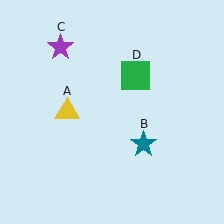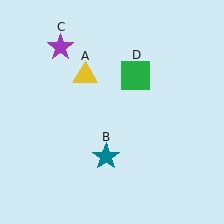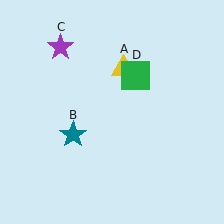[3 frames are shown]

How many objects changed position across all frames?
2 objects changed position: yellow triangle (object A), teal star (object B).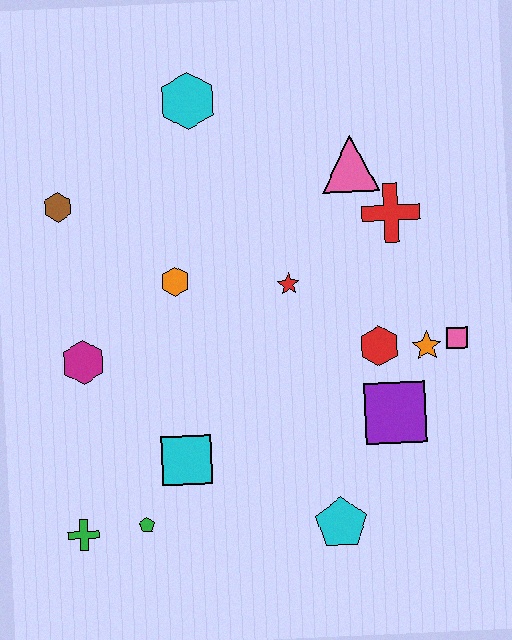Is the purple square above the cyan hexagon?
No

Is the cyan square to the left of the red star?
Yes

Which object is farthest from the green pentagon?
The cyan hexagon is farthest from the green pentagon.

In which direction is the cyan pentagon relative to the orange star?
The cyan pentagon is below the orange star.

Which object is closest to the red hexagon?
The orange star is closest to the red hexagon.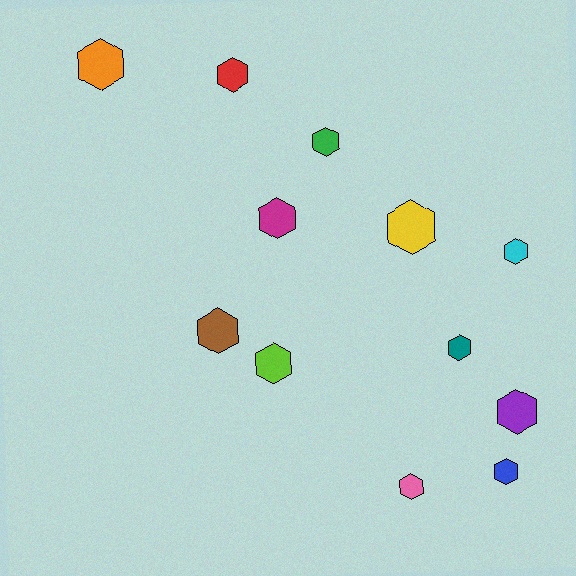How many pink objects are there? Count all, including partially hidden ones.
There is 1 pink object.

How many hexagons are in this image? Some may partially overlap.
There are 12 hexagons.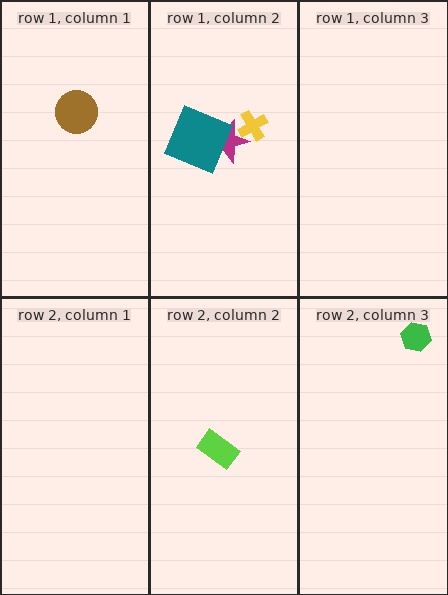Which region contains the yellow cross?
The row 1, column 2 region.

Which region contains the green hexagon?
The row 2, column 3 region.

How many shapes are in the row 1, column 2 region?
3.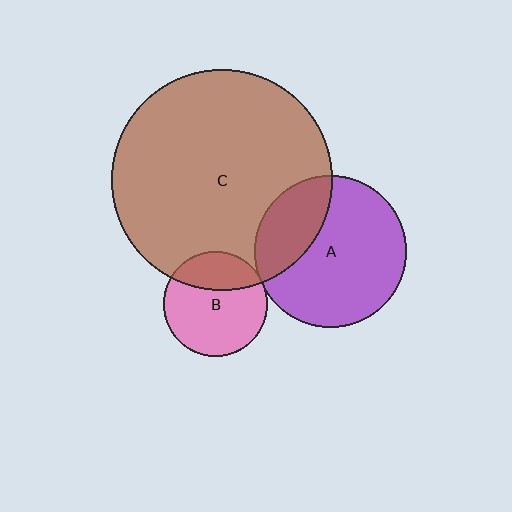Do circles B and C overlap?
Yes.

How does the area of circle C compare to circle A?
Approximately 2.1 times.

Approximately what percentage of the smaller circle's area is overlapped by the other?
Approximately 30%.